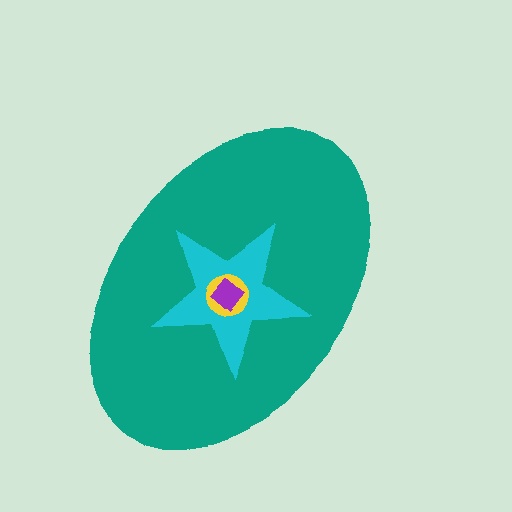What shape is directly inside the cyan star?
The yellow circle.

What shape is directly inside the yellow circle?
The purple diamond.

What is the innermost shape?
The purple diamond.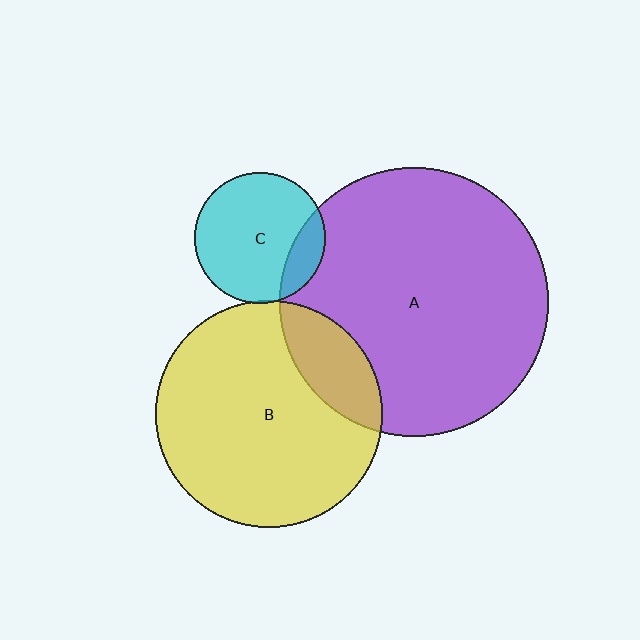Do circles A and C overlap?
Yes.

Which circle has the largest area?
Circle A (purple).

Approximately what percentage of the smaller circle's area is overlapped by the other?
Approximately 15%.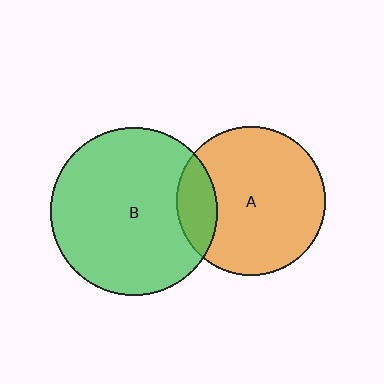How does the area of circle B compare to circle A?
Approximately 1.3 times.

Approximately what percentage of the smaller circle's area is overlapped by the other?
Approximately 15%.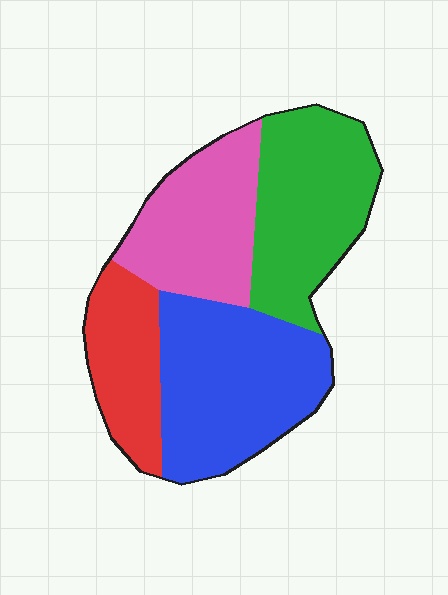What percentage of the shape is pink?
Pink takes up about one quarter (1/4) of the shape.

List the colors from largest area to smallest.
From largest to smallest: blue, green, pink, red.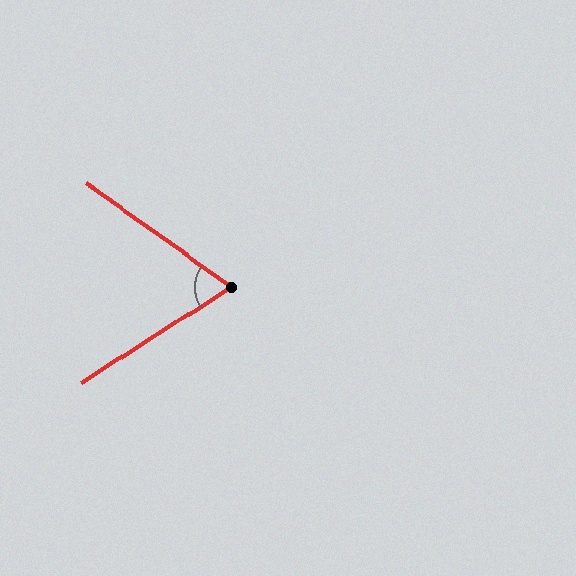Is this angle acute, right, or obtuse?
It is acute.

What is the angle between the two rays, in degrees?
Approximately 68 degrees.